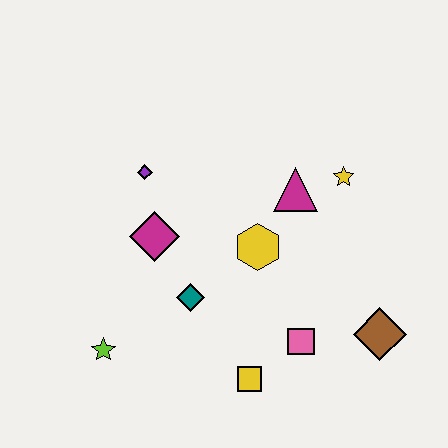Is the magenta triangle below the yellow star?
Yes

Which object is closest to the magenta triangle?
The yellow star is closest to the magenta triangle.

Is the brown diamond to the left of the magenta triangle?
No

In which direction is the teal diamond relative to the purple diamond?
The teal diamond is below the purple diamond.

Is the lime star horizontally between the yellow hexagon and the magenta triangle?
No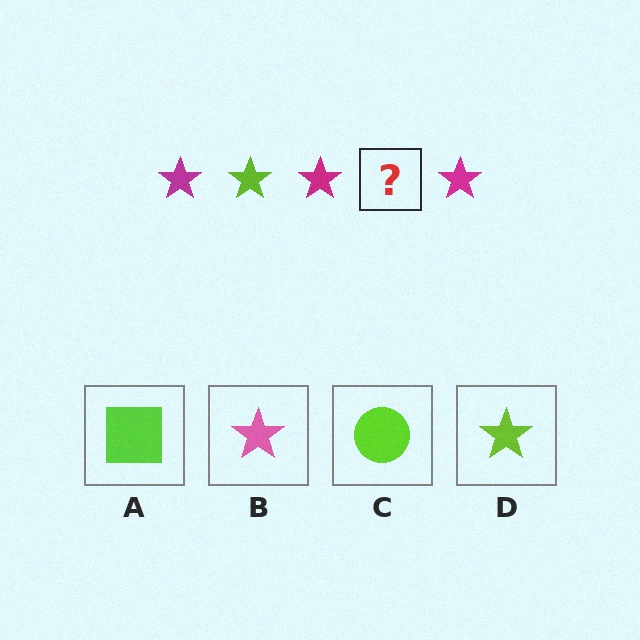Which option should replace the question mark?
Option D.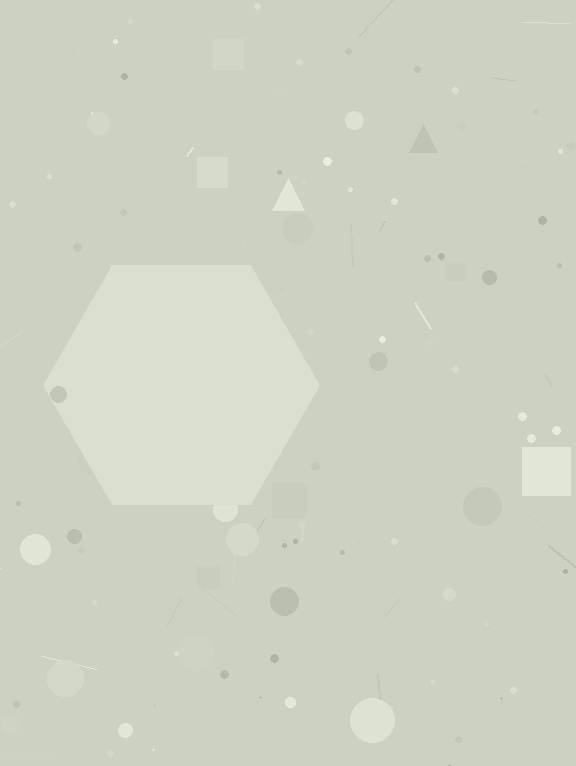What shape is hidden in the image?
A hexagon is hidden in the image.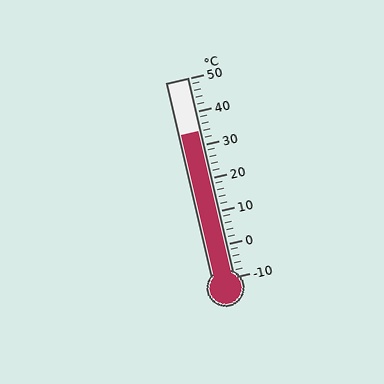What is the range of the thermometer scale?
The thermometer scale ranges from -10°C to 50°C.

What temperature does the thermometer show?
The thermometer shows approximately 34°C.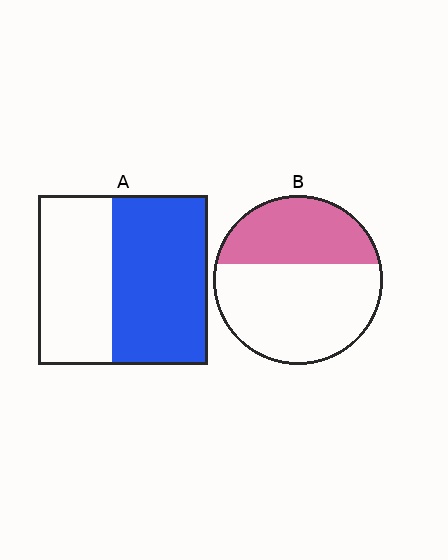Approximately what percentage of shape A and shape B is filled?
A is approximately 55% and B is approximately 40%.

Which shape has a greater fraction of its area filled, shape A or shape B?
Shape A.